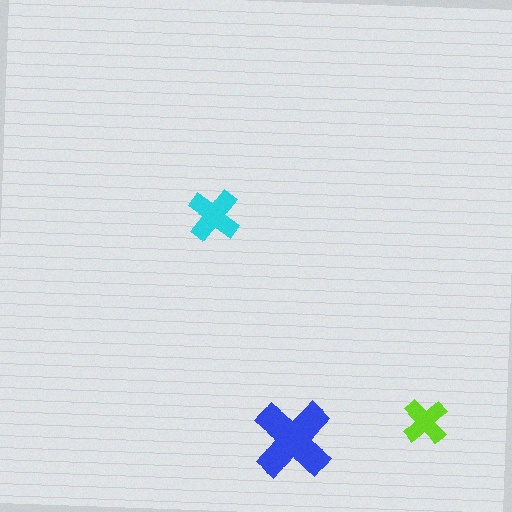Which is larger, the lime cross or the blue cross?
The blue one.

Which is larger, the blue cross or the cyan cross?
The blue one.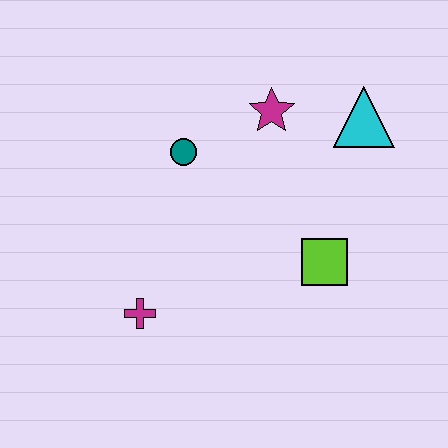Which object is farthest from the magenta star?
The magenta cross is farthest from the magenta star.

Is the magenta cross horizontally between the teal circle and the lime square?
No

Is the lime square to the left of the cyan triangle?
Yes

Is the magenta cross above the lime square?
No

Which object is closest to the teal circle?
The magenta star is closest to the teal circle.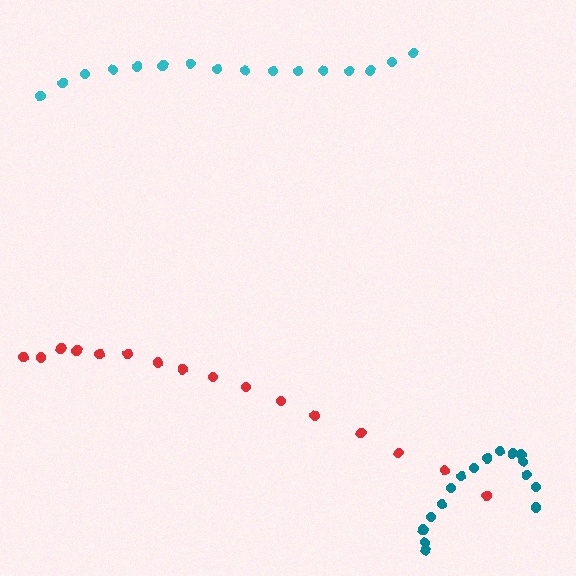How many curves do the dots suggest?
There are 3 distinct paths.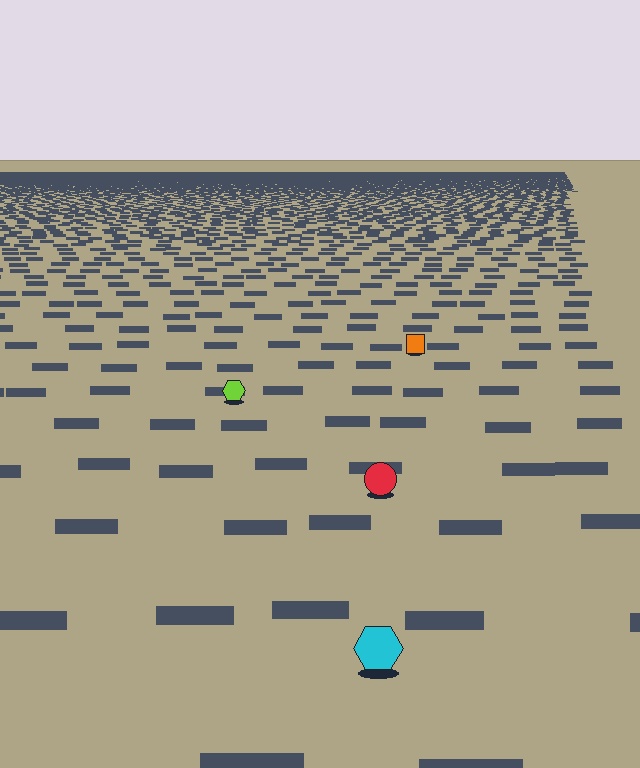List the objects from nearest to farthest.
From nearest to farthest: the cyan hexagon, the red circle, the lime hexagon, the orange square.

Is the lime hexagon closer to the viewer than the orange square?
Yes. The lime hexagon is closer — you can tell from the texture gradient: the ground texture is coarser near it.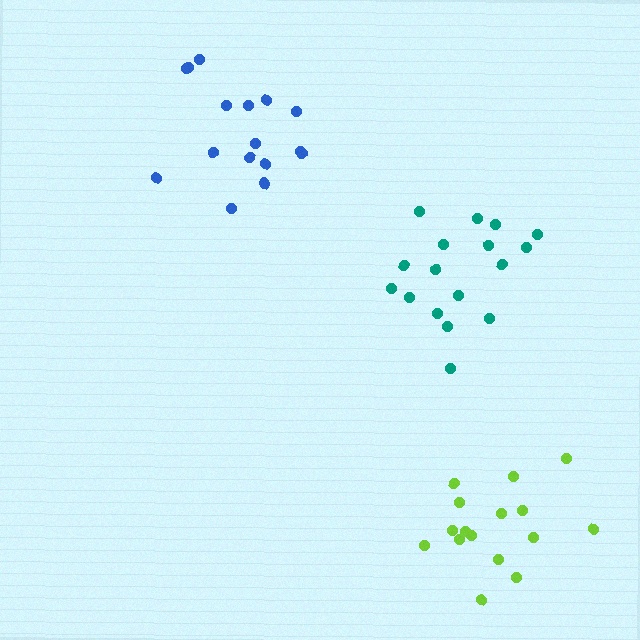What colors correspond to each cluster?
The clusters are colored: blue, teal, lime.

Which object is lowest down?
The lime cluster is bottommost.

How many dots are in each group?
Group 1: 16 dots, Group 2: 17 dots, Group 3: 16 dots (49 total).